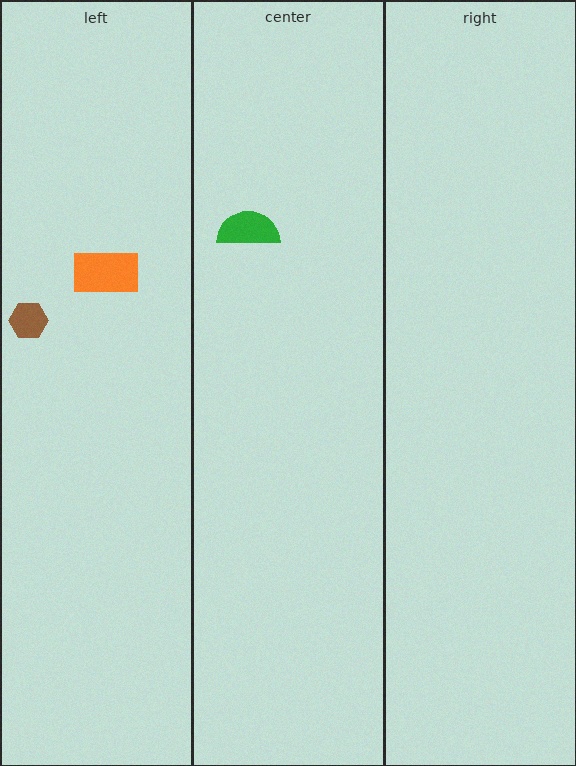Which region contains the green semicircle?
The center region.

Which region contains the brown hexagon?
The left region.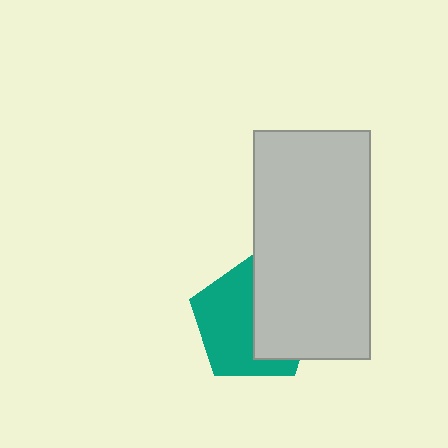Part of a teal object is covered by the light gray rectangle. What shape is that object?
It is a pentagon.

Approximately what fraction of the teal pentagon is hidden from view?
Roughly 44% of the teal pentagon is hidden behind the light gray rectangle.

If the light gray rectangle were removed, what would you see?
You would see the complete teal pentagon.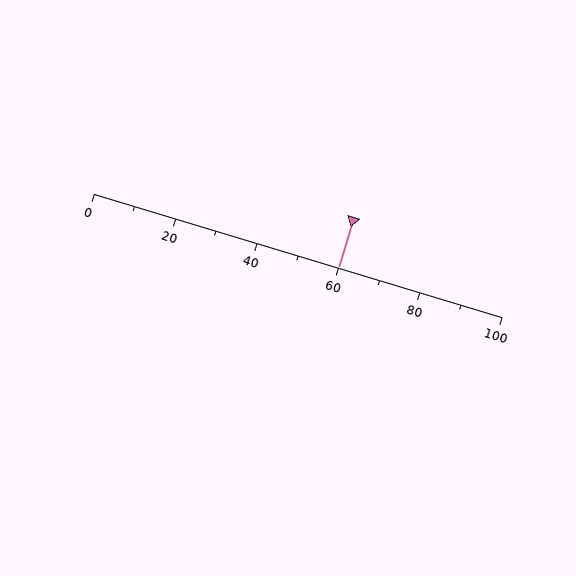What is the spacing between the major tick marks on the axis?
The major ticks are spaced 20 apart.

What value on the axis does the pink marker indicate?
The marker indicates approximately 60.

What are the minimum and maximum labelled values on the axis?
The axis runs from 0 to 100.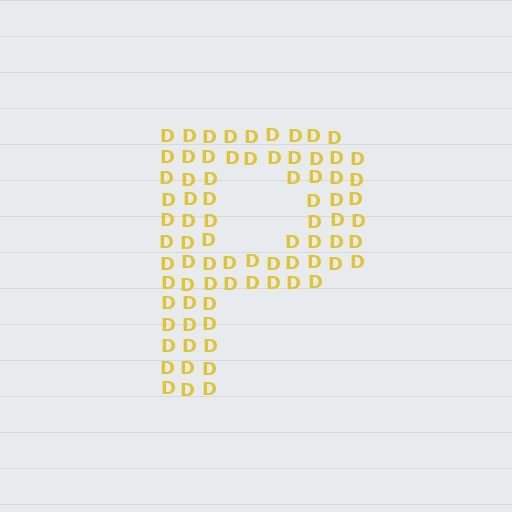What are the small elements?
The small elements are letter D's.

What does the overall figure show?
The overall figure shows the letter P.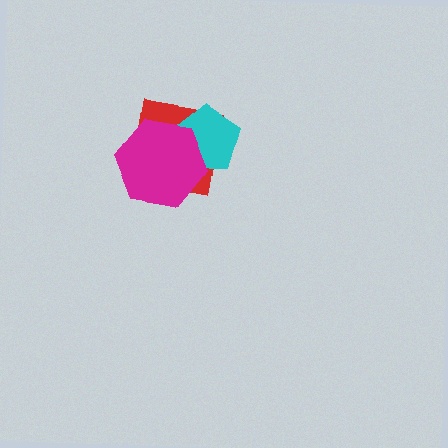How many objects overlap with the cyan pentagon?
2 objects overlap with the cyan pentagon.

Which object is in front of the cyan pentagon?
The magenta hexagon is in front of the cyan pentagon.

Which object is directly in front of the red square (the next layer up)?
The cyan pentagon is directly in front of the red square.